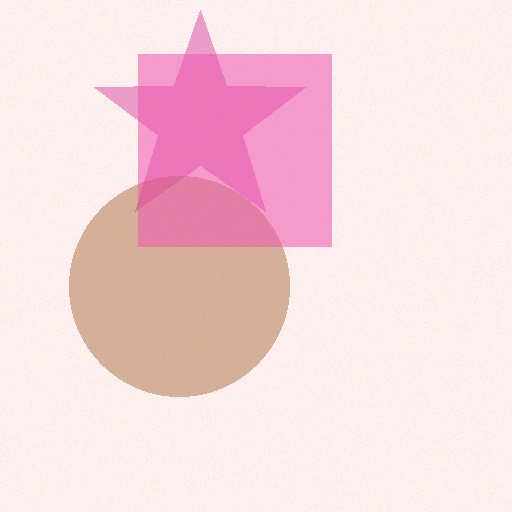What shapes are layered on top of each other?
The layered shapes are: a magenta star, a brown circle, a pink square.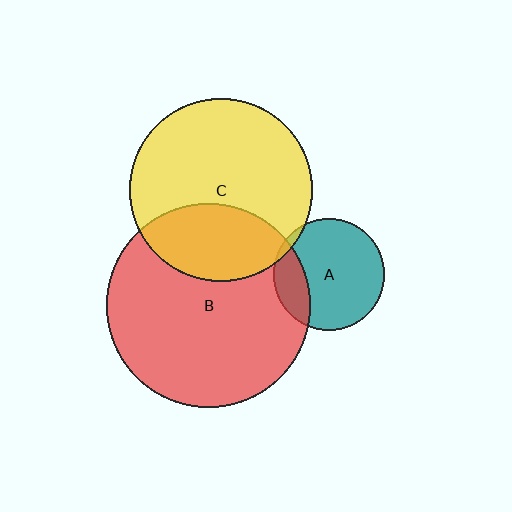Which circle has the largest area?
Circle B (red).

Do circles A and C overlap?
Yes.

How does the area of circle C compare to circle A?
Approximately 2.7 times.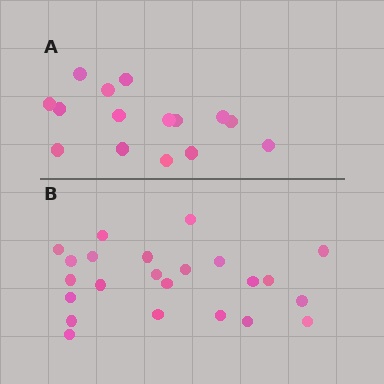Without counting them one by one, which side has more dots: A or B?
Region B (the bottom region) has more dots.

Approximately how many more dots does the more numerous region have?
Region B has roughly 8 or so more dots than region A.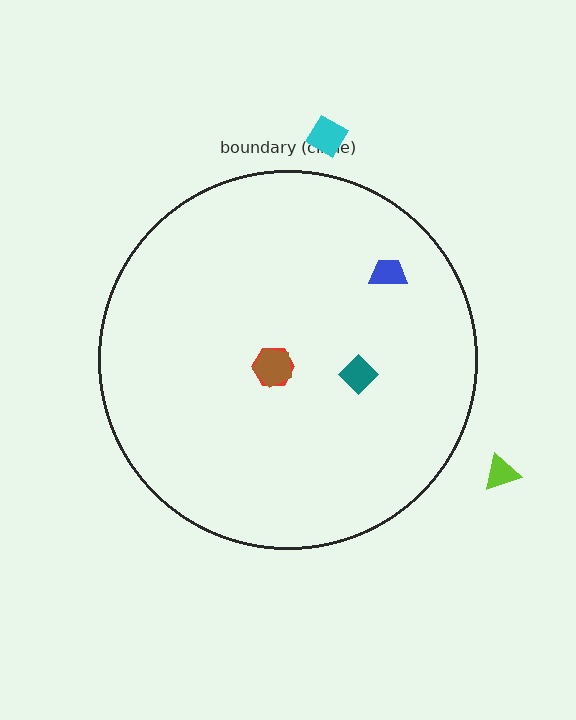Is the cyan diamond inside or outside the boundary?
Outside.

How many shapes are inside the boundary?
4 inside, 2 outside.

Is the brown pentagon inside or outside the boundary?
Inside.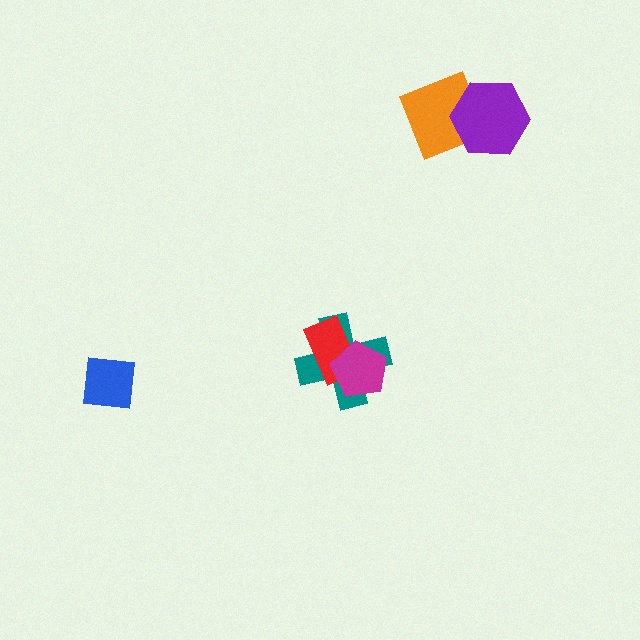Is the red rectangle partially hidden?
Yes, it is partially covered by another shape.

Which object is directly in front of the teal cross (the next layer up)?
The red rectangle is directly in front of the teal cross.